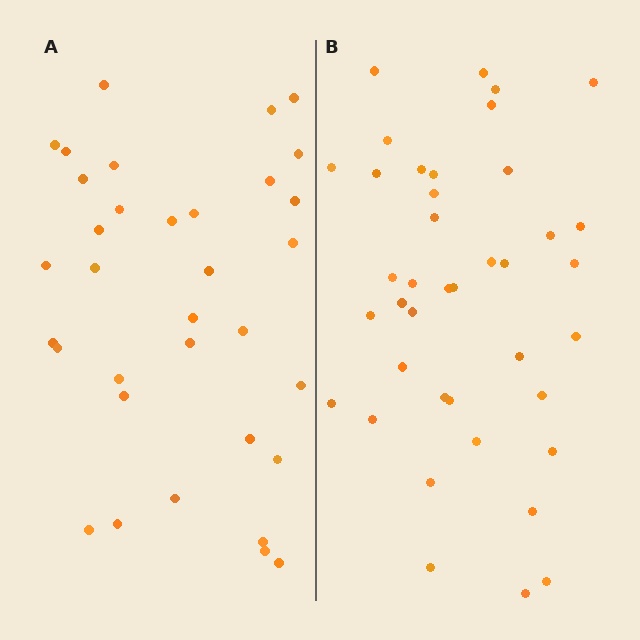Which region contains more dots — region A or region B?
Region B (the right region) has more dots.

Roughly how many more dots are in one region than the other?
Region B has about 6 more dots than region A.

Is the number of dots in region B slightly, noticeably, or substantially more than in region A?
Region B has only slightly more — the two regions are fairly close. The ratio is roughly 1.2 to 1.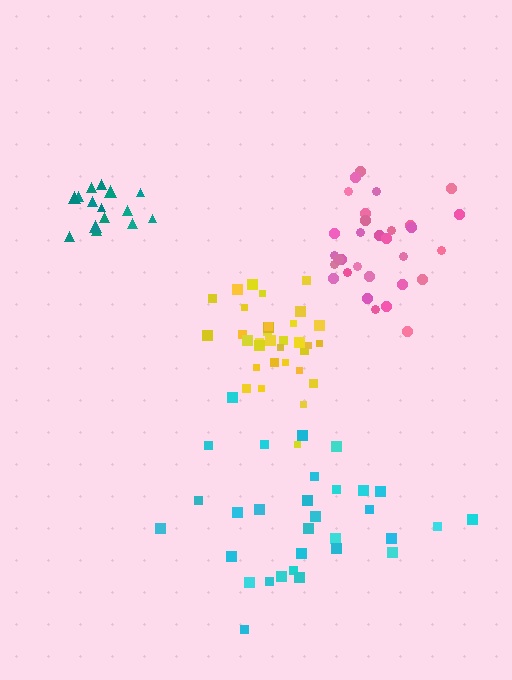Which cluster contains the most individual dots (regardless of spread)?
Yellow (33).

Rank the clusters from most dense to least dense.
yellow, pink, teal, cyan.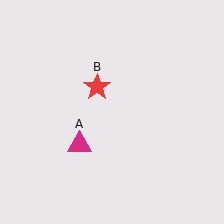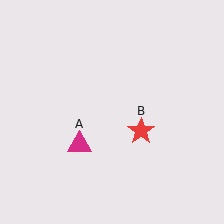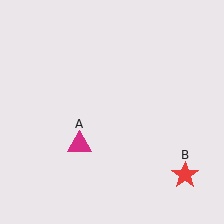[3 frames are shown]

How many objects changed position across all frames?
1 object changed position: red star (object B).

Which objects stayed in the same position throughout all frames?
Magenta triangle (object A) remained stationary.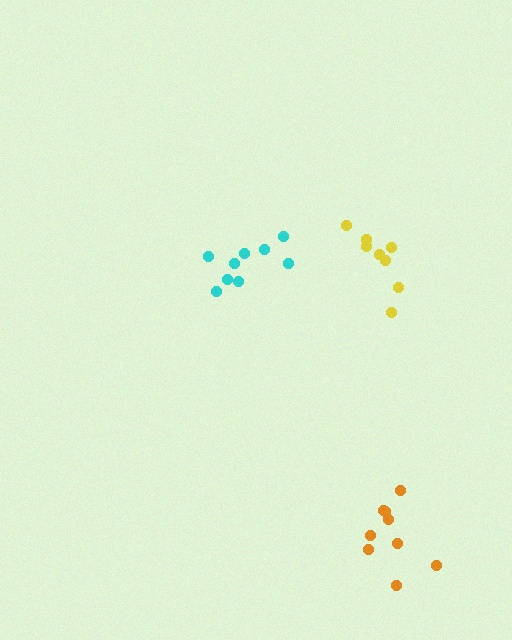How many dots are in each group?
Group 1: 9 dots, Group 2: 9 dots, Group 3: 8 dots (26 total).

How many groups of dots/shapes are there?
There are 3 groups.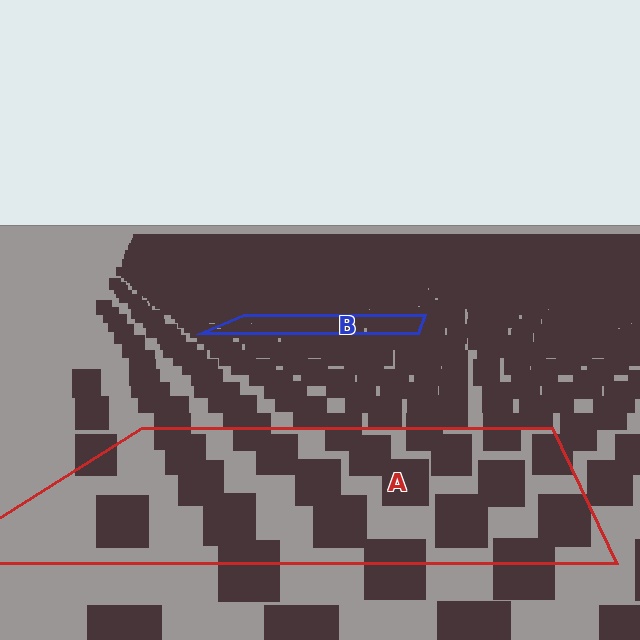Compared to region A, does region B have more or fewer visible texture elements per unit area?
Region B has more texture elements per unit area — they are packed more densely because it is farther away.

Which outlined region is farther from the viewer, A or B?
Region B is farther from the viewer — the texture elements inside it appear smaller and more densely packed.